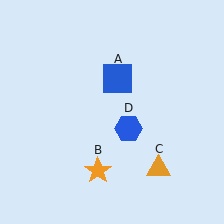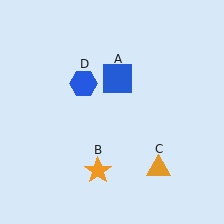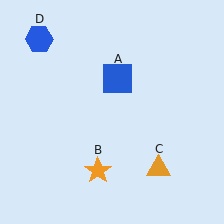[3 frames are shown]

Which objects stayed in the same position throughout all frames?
Blue square (object A) and orange star (object B) and orange triangle (object C) remained stationary.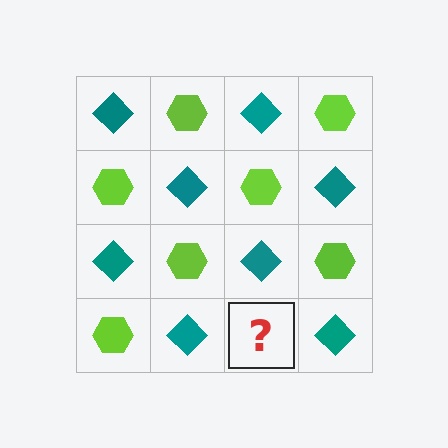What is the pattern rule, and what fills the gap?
The rule is that it alternates teal diamond and lime hexagon in a checkerboard pattern. The gap should be filled with a lime hexagon.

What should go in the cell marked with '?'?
The missing cell should contain a lime hexagon.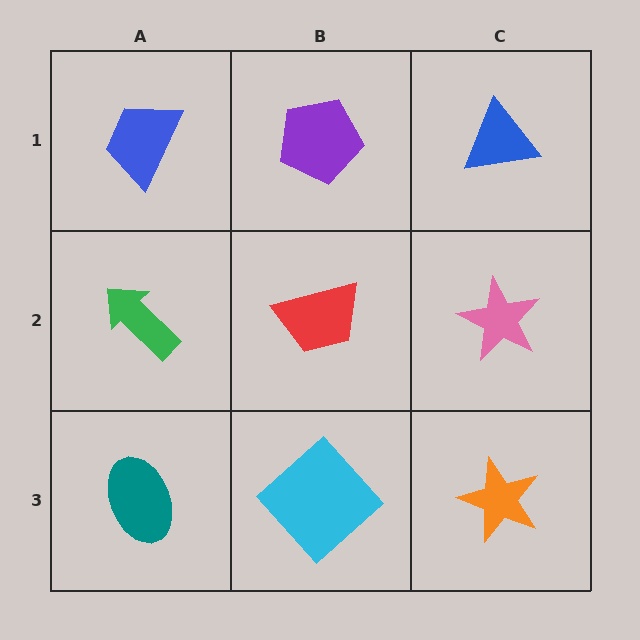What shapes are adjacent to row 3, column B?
A red trapezoid (row 2, column B), a teal ellipse (row 3, column A), an orange star (row 3, column C).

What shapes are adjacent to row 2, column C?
A blue triangle (row 1, column C), an orange star (row 3, column C), a red trapezoid (row 2, column B).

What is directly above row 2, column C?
A blue triangle.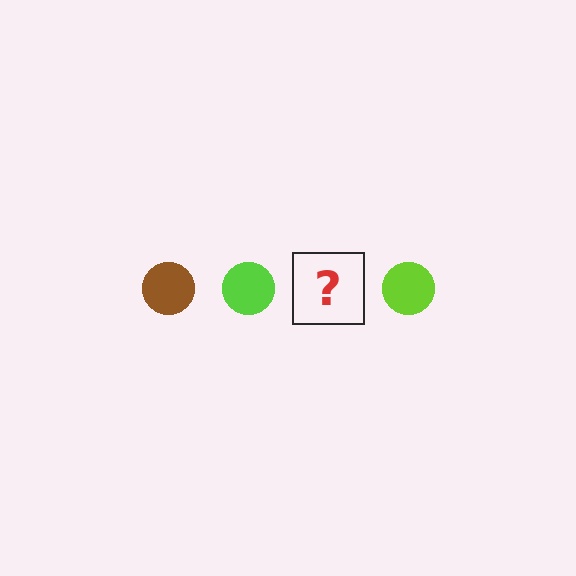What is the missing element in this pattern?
The missing element is a brown circle.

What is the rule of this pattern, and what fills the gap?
The rule is that the pattern cycles through brown, lime circles. The gap should be filled with a brown circle.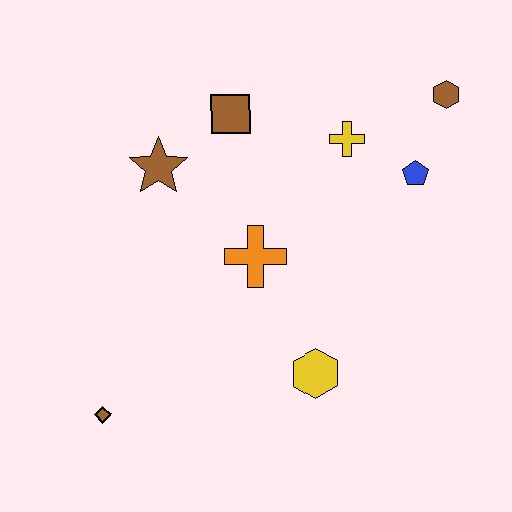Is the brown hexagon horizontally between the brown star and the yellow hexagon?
No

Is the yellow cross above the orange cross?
Yes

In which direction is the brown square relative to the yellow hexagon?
The brown square is above the yellow hexagon.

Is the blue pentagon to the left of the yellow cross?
No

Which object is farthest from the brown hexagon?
The brown diamond is farthest from the brown hexagon.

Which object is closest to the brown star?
The brown square is closest to the brown star.